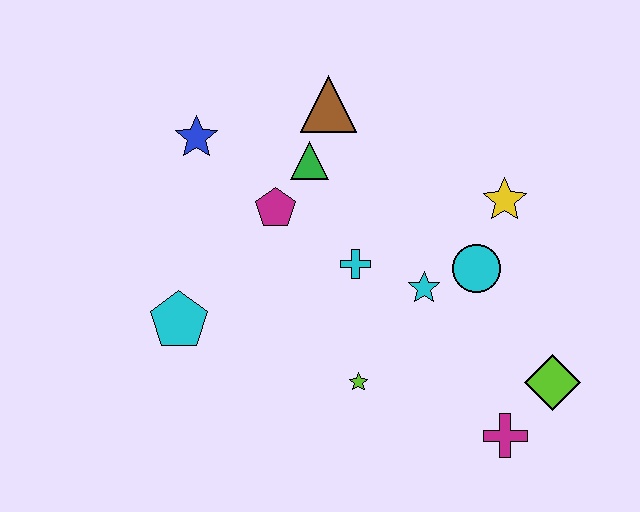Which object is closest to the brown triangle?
The green triangle is closest to the brown triangle.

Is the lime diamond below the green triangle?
Yes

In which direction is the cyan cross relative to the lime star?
The cyan cross is above the lime star.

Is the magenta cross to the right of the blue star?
Yes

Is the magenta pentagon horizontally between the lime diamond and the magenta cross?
No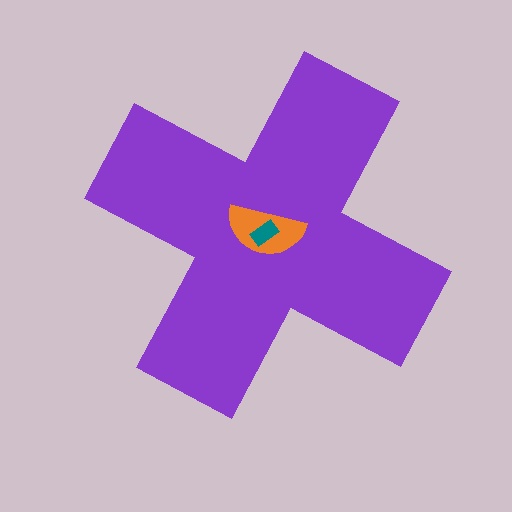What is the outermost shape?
The purple cross.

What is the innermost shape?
The teal rectangle.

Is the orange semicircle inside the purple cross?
Yes.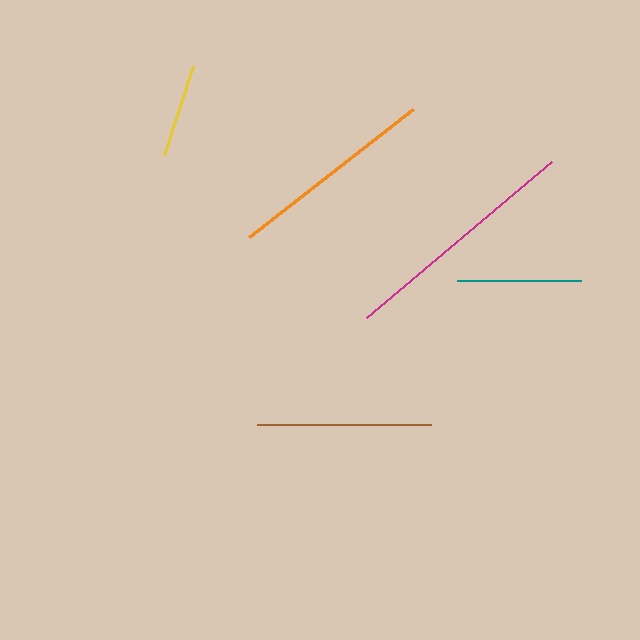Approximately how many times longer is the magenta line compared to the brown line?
The magenta line is approximately 1.4 times the length of the brown line.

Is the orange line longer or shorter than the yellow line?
The orange line is longer than the yellow line.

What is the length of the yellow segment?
The yellow segment is approximately 93 pixels long.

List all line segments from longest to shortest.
From longest to shortest: magenta, orange, brown, teal, yellow.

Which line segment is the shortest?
The yellow line is the shortest at approximately 93 pixels.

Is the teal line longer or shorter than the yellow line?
The teal line is longer than the yellow line.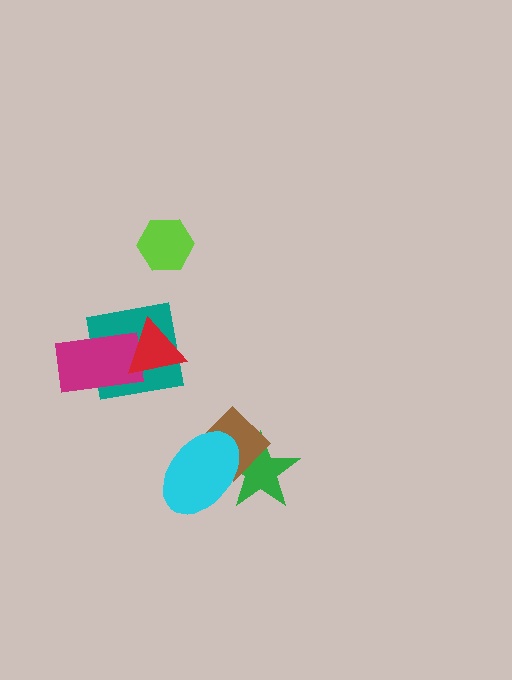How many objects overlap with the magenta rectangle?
2 objects overlap with the magenta rectangle.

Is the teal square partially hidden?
Yes, it is partially covered by another shape.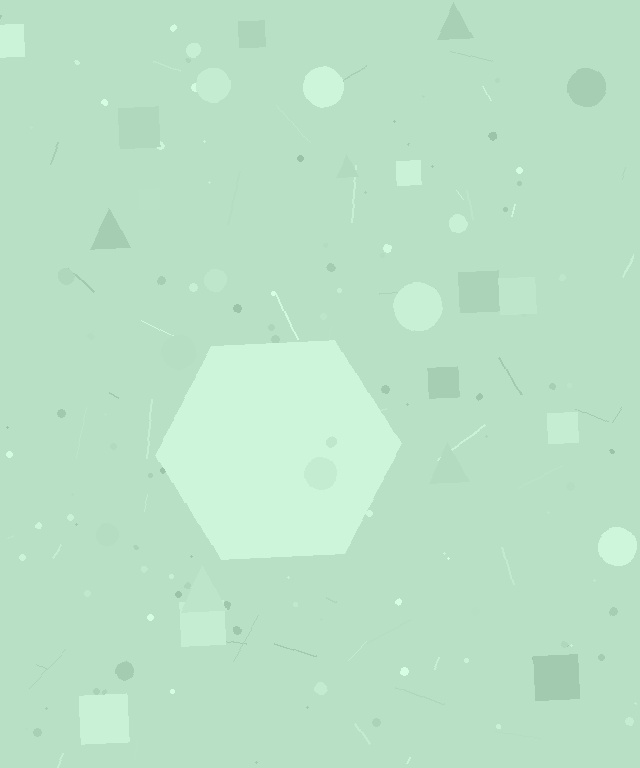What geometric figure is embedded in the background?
A hexagon is embedded in the background.